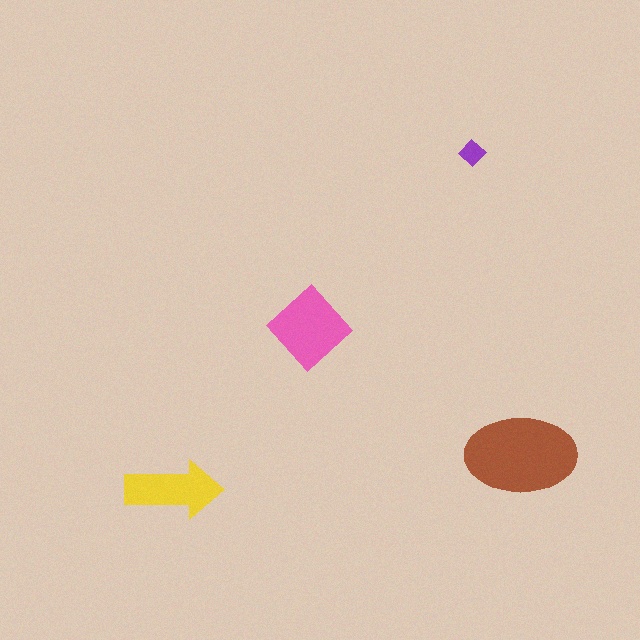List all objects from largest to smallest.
The brown ellipse, the pink diamond, the yellow arrow, the purple diamond.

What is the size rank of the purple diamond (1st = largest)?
4th.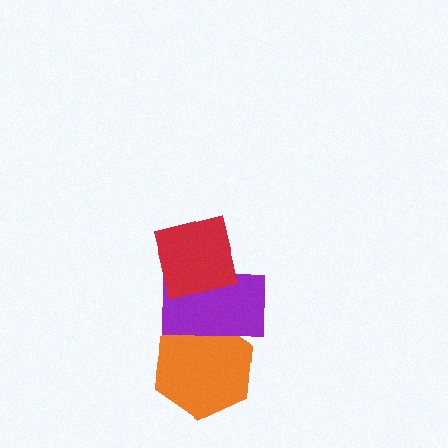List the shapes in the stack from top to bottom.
From top to bottom: the red square, the purple rectangle, the orange hexagon.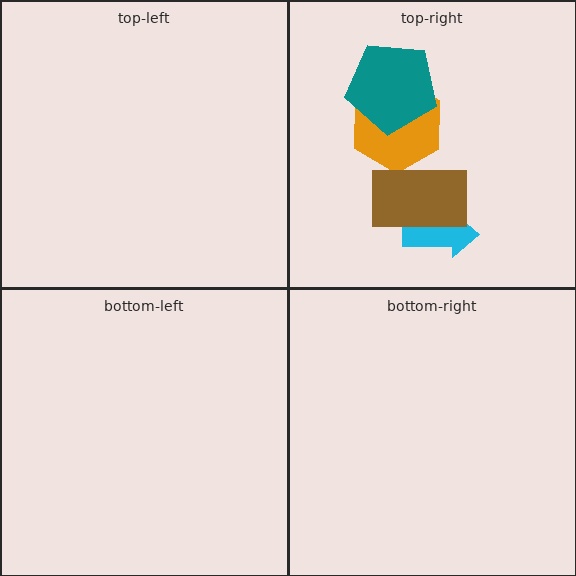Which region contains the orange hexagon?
The top-right region.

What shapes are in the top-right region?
The cyan arrow, the orange hexagon, the teal pentagon, the brown rectangle.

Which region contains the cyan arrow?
The top-right region.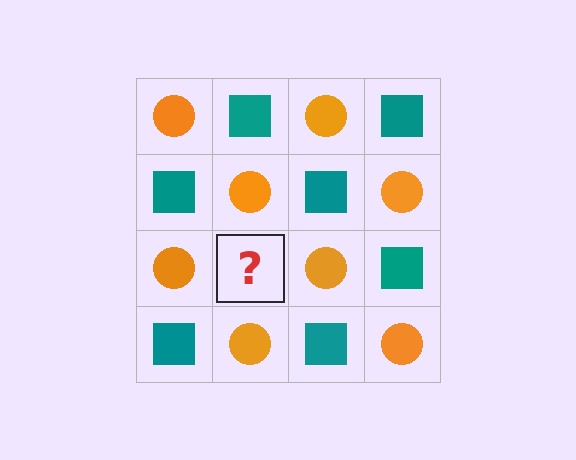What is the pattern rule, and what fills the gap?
The rule is that it alternates orange circle and teal square in a checkerboard pattern. The gap should be filled with a teal square.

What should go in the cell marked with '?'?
The missing cell should contain a teal square.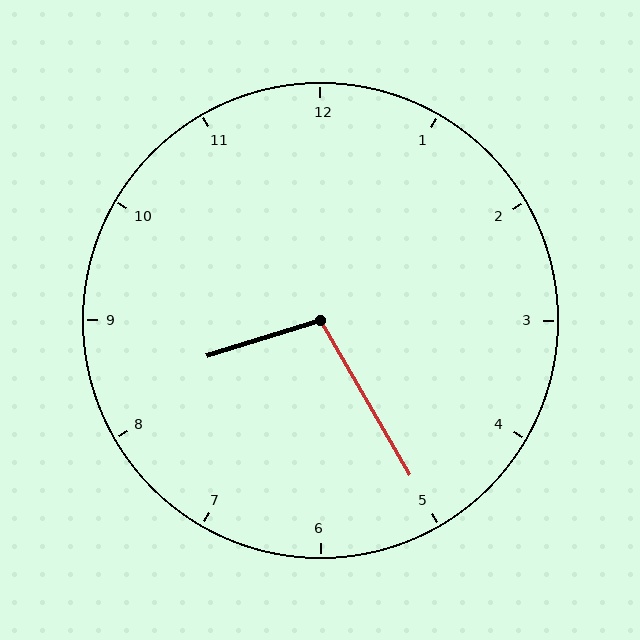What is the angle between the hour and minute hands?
Approximately 102 degrees.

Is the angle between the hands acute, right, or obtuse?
It is obtuse.